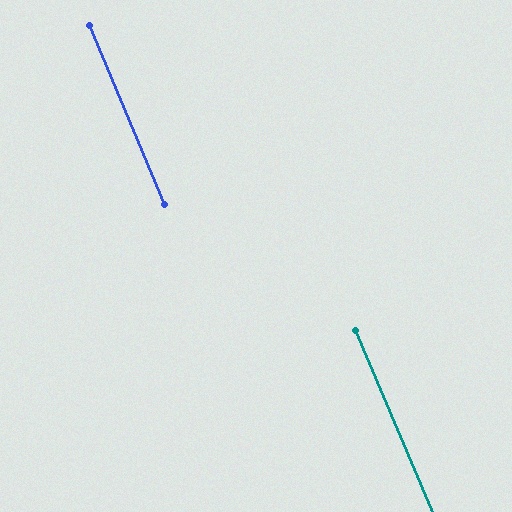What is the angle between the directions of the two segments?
Approximately 0 degrees.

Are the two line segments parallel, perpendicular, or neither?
Parallel — their directions differ by only 0.3°.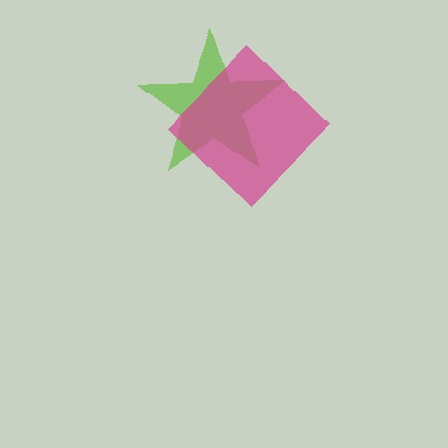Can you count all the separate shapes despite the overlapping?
Yes, there are 2 separate shapes.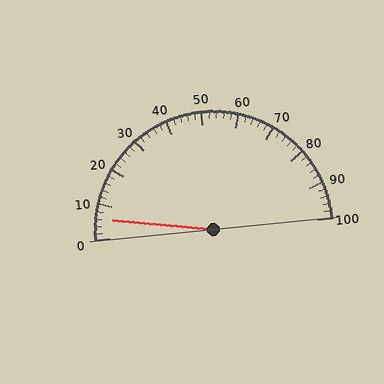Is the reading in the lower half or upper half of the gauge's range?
The reading is in the lower half of the range (0 to 100).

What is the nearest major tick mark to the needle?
The nearest major tick mark is 10.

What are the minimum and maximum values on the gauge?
The gauge ranges from 0 to 100.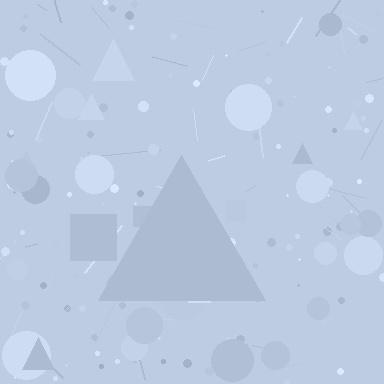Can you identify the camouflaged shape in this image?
The camouflaged shape is a triangle.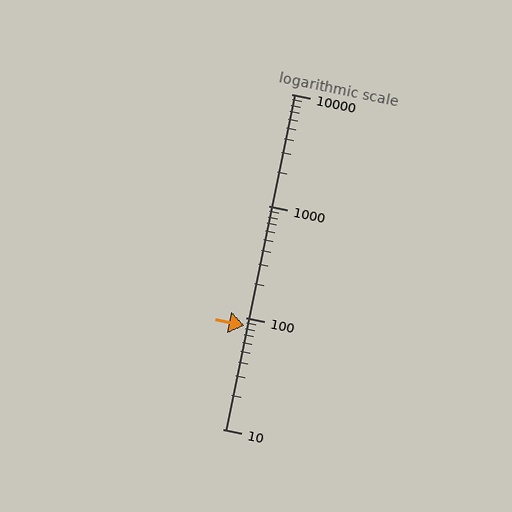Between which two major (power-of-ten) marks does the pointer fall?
The pointer is between 10 and 100.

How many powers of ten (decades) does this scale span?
The scale spans 3 decades, from 10 to 10000.